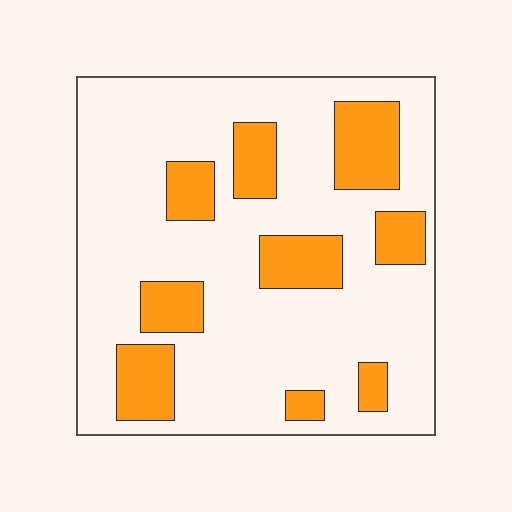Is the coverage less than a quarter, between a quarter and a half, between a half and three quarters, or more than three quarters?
Less than a quarter.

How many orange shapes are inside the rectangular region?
9.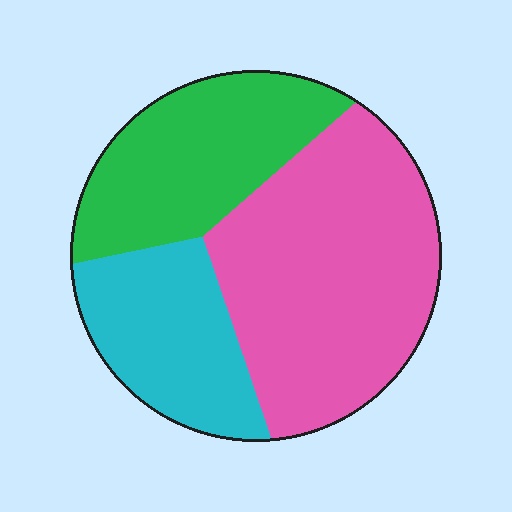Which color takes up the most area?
Pink, at roughly 50%.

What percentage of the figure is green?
Green covers around 30% of the figure.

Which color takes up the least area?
Cyan, at roughly 25%.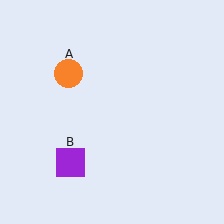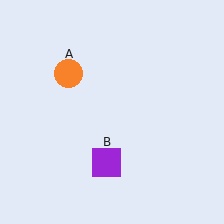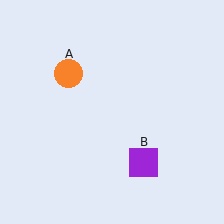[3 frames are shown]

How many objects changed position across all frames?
1 object changed position: purple square (object B).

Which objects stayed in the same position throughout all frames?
Orange circle (object A) remained stationary.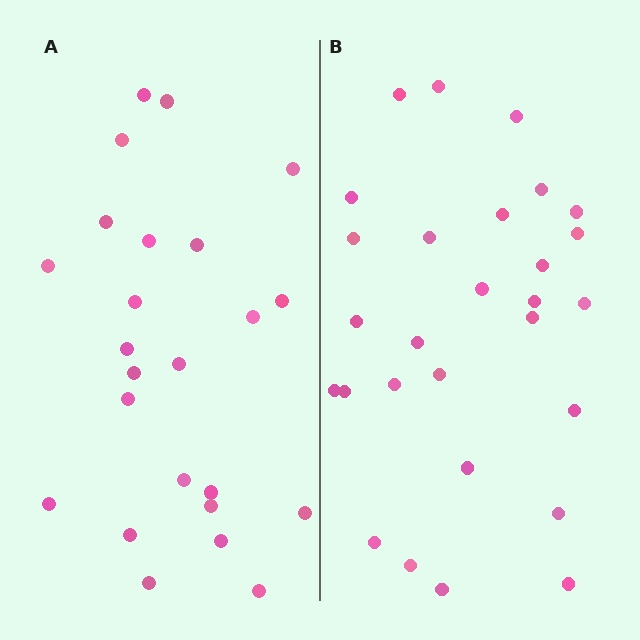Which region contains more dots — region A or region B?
Region B (the right region) has more dots.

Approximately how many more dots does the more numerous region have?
Region B has about 4 more dots than region A.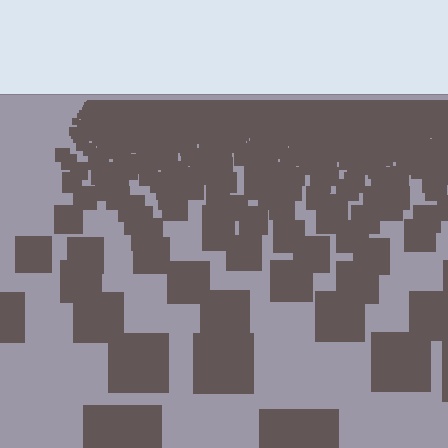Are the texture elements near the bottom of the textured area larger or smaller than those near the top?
Larger. Near the bottom, elements are closer to the viewer and appear at a bigger on-screen size.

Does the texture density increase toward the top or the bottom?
Density increases toward the top.